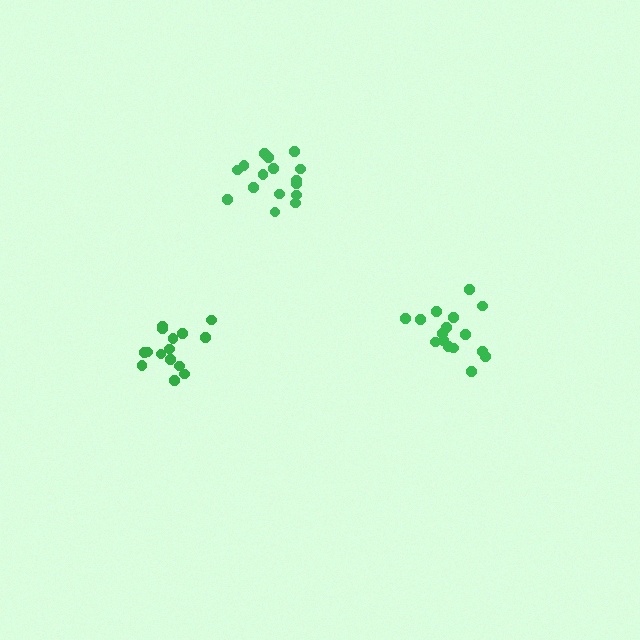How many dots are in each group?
Group 1: 16 dots, Group 2: 16 dots, Group 3: 15 dots (47 total).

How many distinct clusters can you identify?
There are 3 distinct clusters.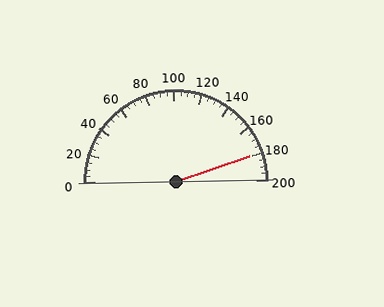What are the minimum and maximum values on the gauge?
The gauge ranges from 0 to 200.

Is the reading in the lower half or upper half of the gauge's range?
The reading is in the upper half of the range (0 to 200).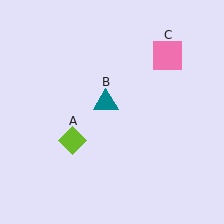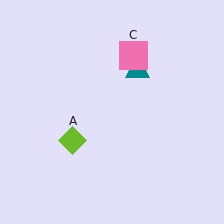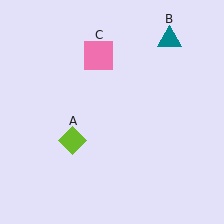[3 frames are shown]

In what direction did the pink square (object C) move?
The pink square (object C) moved left.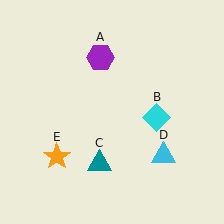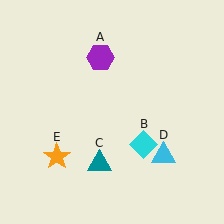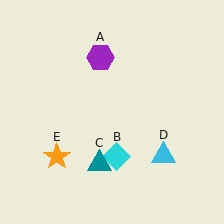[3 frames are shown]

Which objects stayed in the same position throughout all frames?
Purple hexagon (object A) and teal triangle (object C) and cyan triangle (object D) and orange star (object E) remained stationary.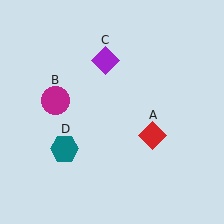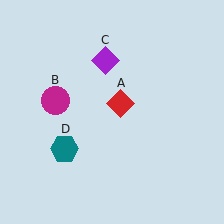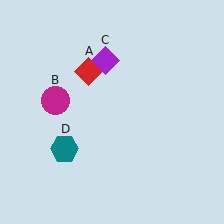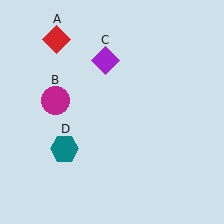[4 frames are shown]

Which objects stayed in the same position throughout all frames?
Magenta circle (object B) and purple diamond (object C) and teal hexagon (object D) remained stationary.